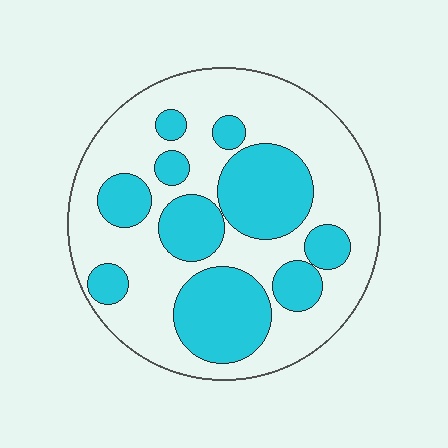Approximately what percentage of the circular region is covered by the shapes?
Approximately 35%.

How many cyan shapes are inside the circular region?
10.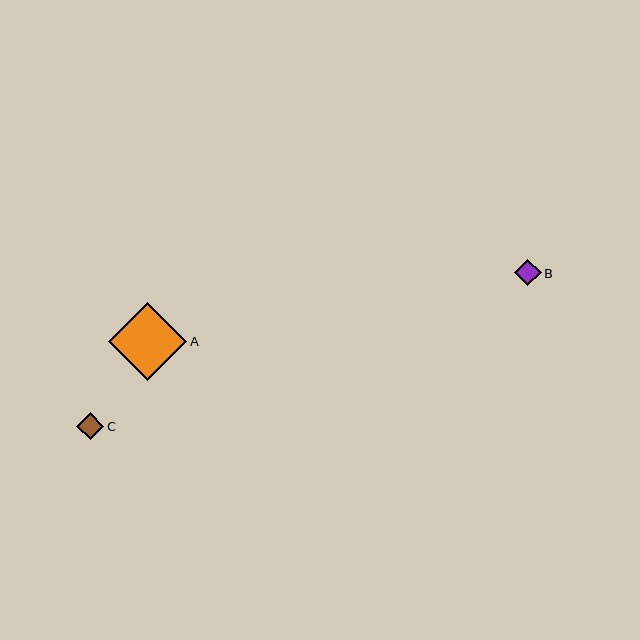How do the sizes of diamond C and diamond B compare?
Diamond C and diamond B are approximately the same size.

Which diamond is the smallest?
Diamond B is the smallest with a size of approximately 26 pixels.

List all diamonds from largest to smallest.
From largest to smallest: A, C, B.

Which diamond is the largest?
Diamond A is the largest with a size of approximately 78 pixels.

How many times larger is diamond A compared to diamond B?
Diamond A is approximately 3.0 times the size of diamond B.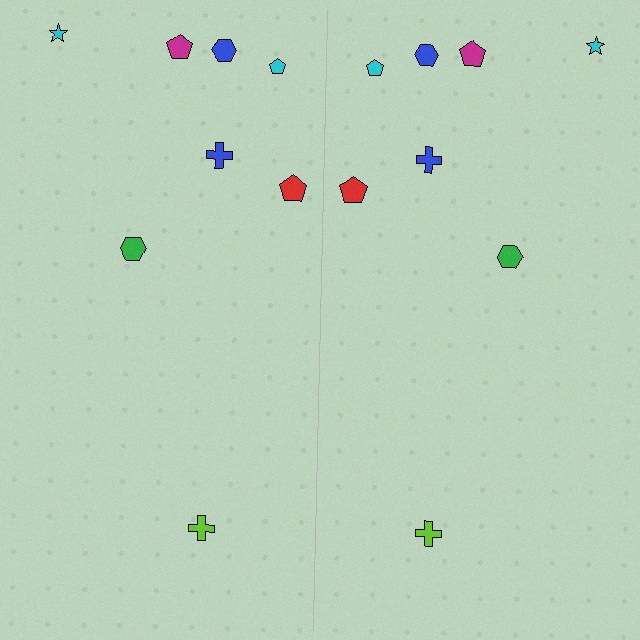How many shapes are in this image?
There are 16 shapes in this image.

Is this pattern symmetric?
Yes, this pattern has bilateral (reflection) symmetry.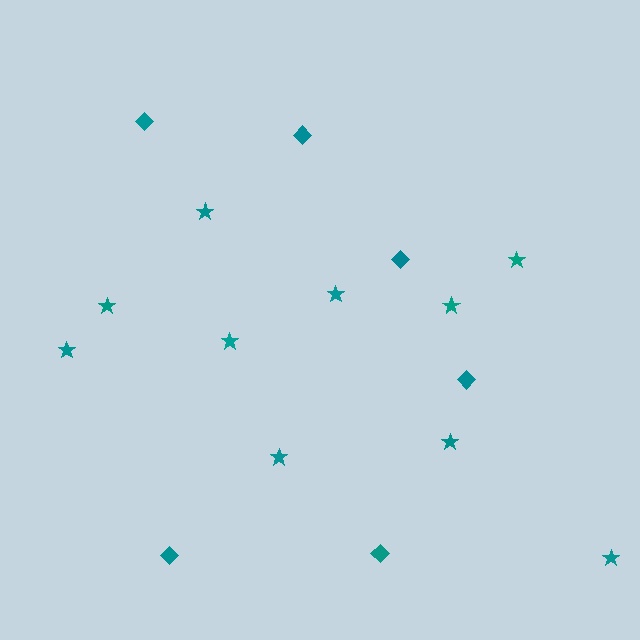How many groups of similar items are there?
There are 2 groups: one group of stars (10) and one group of diamonds (6).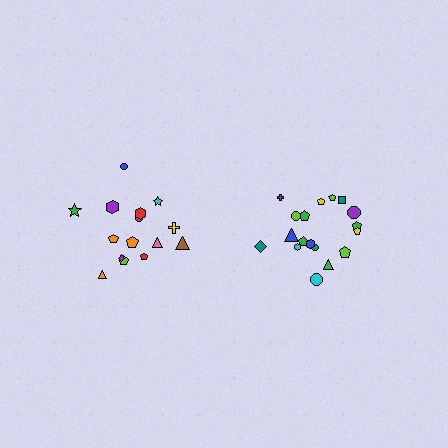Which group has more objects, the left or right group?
The right group.